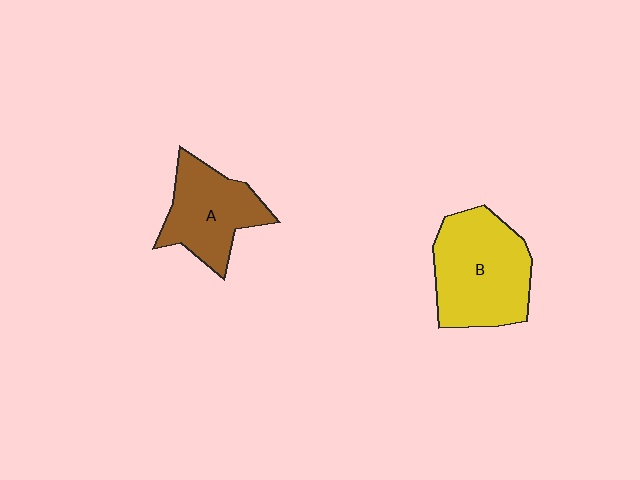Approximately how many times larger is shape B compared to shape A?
Approximately 1.3 times.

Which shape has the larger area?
Shape B (yellow).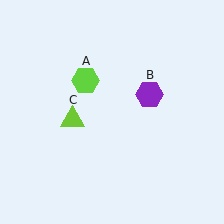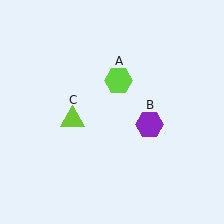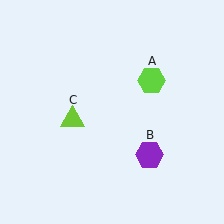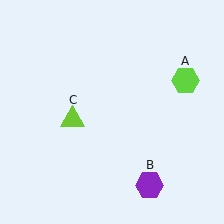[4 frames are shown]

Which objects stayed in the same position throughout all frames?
Lime triangle (object C) remained stationary.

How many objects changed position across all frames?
2 objects changed position: lime hexagon (object A), purple hexagon (object B).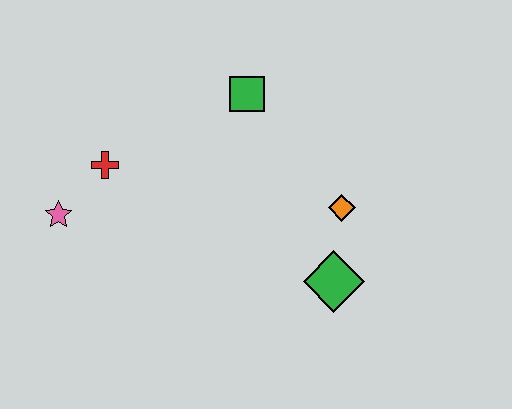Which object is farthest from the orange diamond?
The pink star is farthest from the orange diamond.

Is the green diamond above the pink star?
No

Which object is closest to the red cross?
The pink star is closest to the red cross.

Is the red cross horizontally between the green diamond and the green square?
No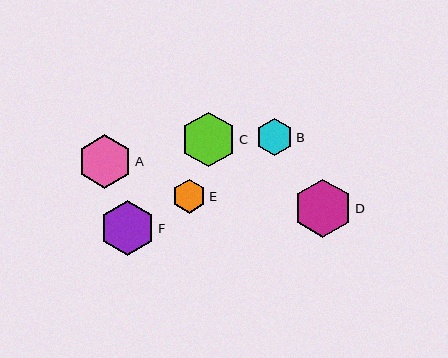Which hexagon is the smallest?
Hexagon E is the smallest with a size of approximately 34 pixels.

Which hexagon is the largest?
Hexagon D is the largest with a size of approximately 58 pixels.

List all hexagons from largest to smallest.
From largest to smallest: D, F, C, A, B, E.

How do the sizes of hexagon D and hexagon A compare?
Hexagon D and hexagon A are approximately the same size.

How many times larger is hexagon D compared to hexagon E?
Hexagon D is approximately 1.7 times the size of hexagon E.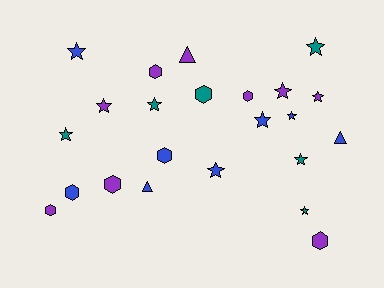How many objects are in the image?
There are 23 objects.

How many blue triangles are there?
There are 2 blue triangles.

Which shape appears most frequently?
Star, with 12 objects.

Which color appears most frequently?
Purple, with 9 objects.